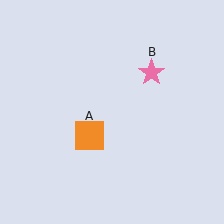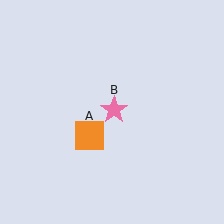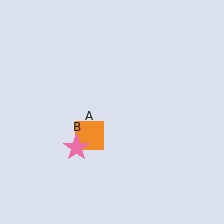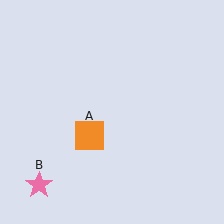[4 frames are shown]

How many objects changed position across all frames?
1 object changed position: pink star (object B).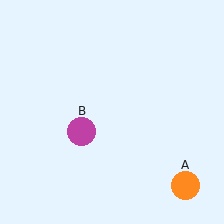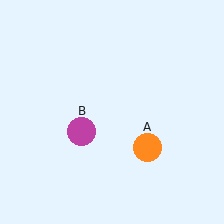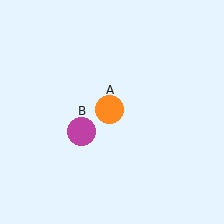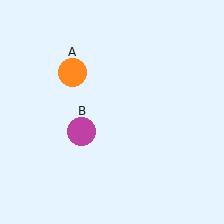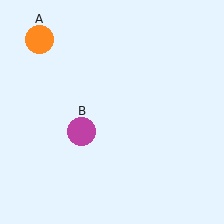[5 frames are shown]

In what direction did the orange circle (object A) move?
The orange circle (object A) moved up and to the left.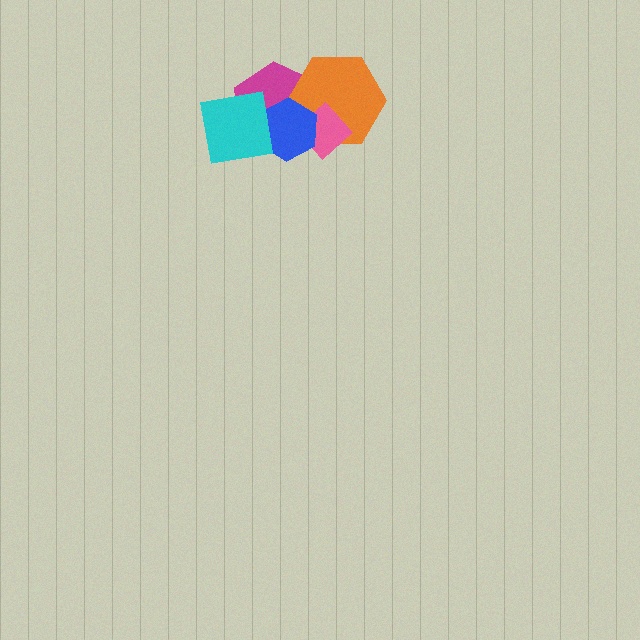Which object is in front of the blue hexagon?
The cyan square is in front of the blue hexagon.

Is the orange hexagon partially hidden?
Yes, it is partially covered by another shape.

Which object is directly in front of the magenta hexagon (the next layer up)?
The orange hexagon is directly in front of the magenta hexagon.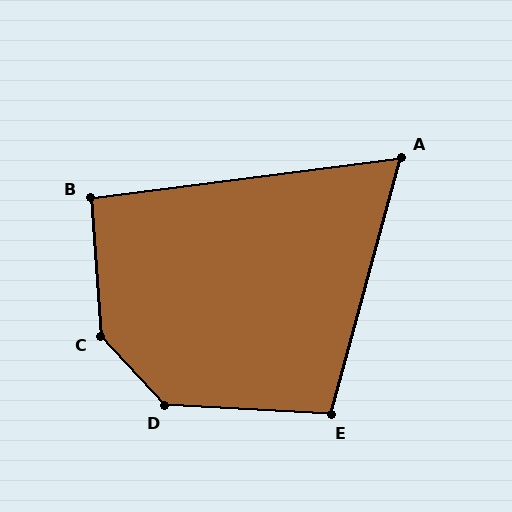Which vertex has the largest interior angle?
C, at approximately 141 degrees.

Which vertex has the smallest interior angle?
A, at approximately 68 degrees.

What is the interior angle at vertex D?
Approximately 136 degrees (obtuse).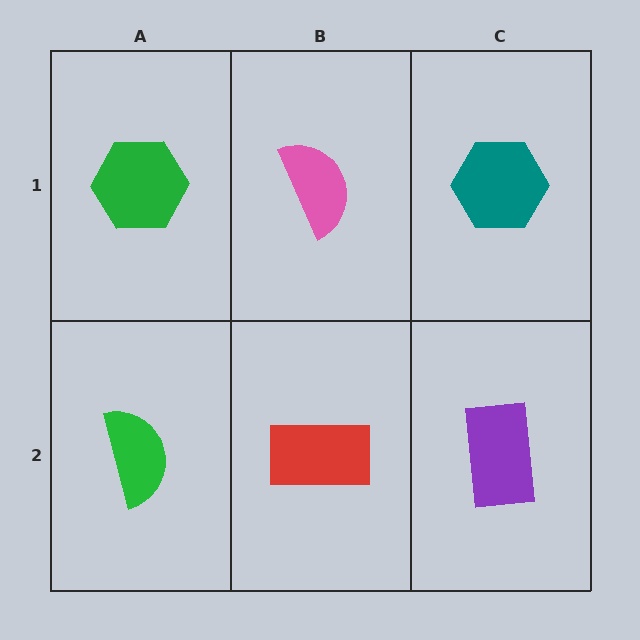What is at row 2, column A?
A green semicircle.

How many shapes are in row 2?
3 shapes.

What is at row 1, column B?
A pink semicircle.